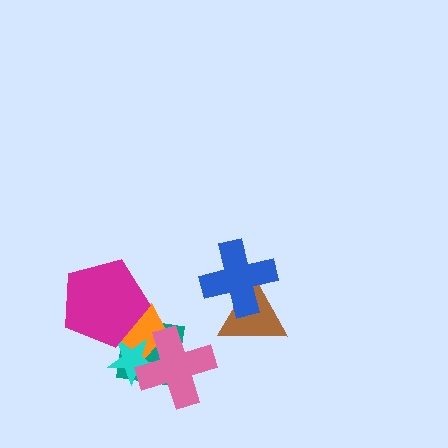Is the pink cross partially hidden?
No, no other shape covers it.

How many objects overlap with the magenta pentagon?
3 objects overlap with the magenta pentagon.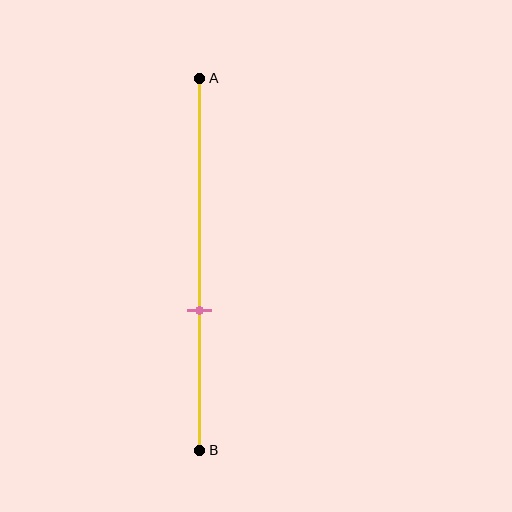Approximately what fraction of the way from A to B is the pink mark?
The pink mark is approximately 60% of the way from A to B.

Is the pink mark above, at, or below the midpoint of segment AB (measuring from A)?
The pink mark is below the midpoint of segment AB.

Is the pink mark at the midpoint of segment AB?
No, the mark is at about 60% from A, not at the 50% midpoint.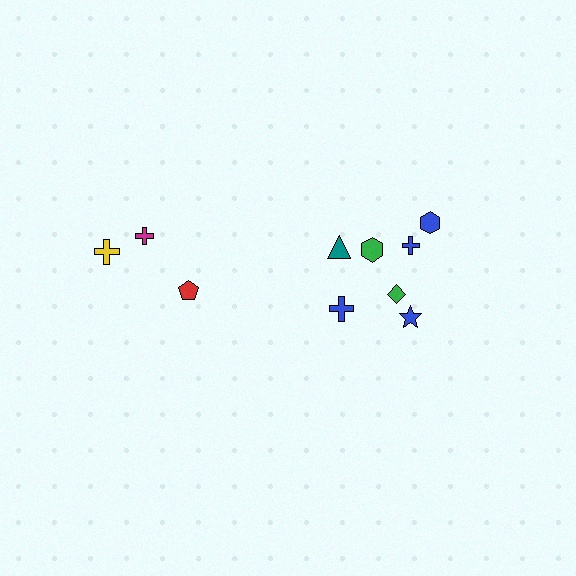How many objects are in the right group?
There are 7 objects.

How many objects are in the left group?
There are 3 objects.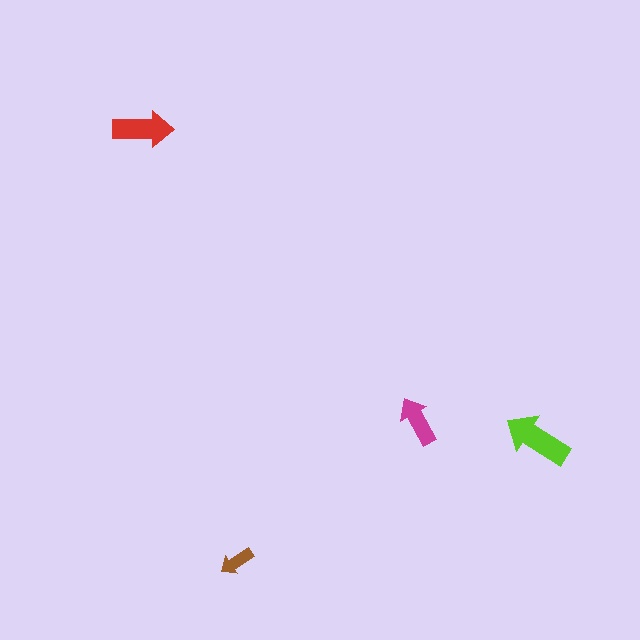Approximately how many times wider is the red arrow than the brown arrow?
About 1.5 times wider.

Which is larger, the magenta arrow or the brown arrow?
The magenta one.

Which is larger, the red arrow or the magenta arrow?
The red one.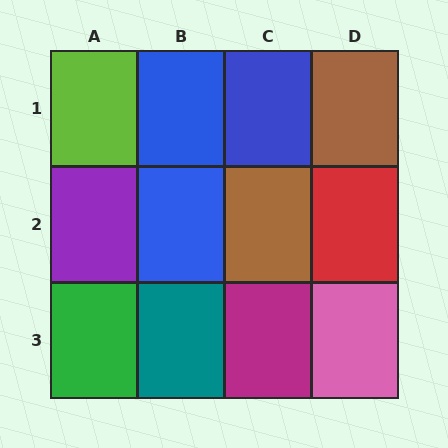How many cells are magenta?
1 cell is magenta.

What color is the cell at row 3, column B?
Teal.